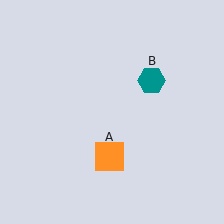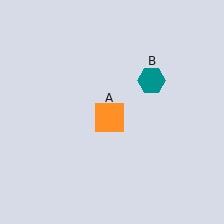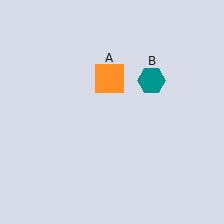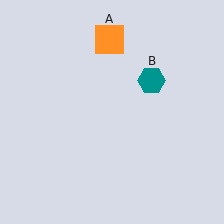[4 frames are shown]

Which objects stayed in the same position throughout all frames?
Teal hexagon (object B) remained stationary.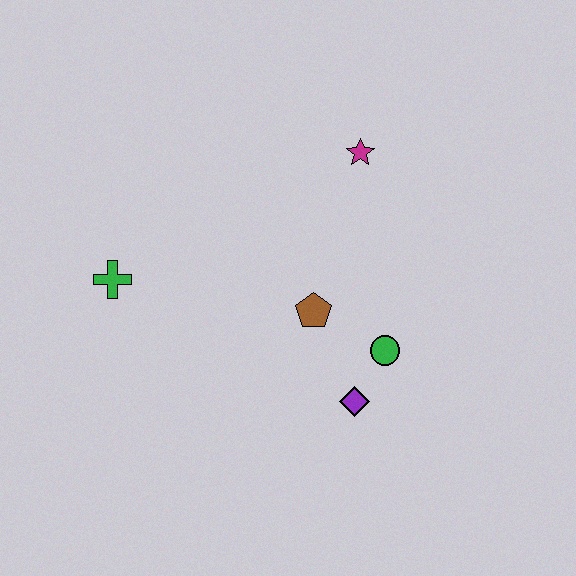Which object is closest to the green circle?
The purple diamond is closest to the green circle.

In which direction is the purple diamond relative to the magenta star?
The purple diamond is below the magenta star.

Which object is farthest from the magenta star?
The green cross is farthest from the magenta star.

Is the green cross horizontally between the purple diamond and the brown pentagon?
No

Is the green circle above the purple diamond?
Yes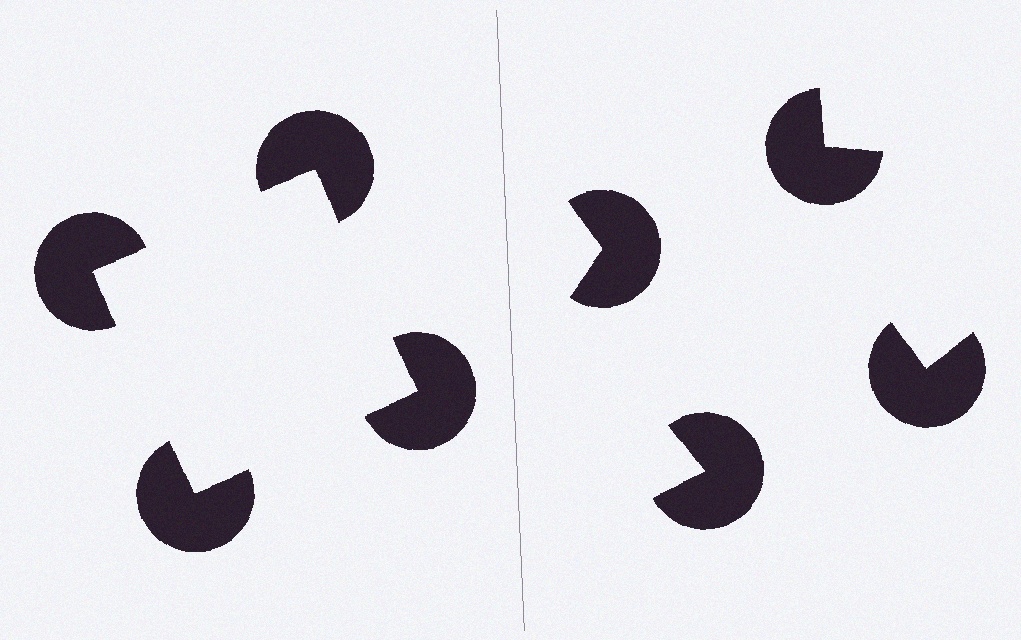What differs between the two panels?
The pac-man discs are positioned identically on both sides; only the wedge orientations differ. On the left they align to a square; on the right they are misaligned.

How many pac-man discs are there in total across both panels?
8 — 4 on each side.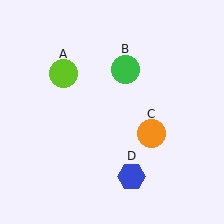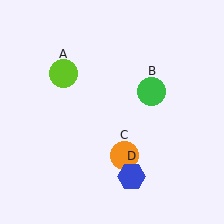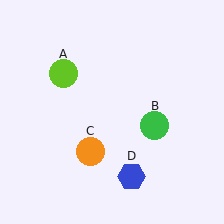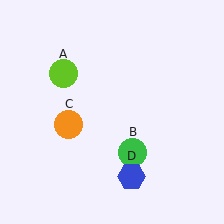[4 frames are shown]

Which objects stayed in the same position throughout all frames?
Lime circle (object A) and blue hexagon (object D) remained stationary.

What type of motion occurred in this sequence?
The green circle (object B), orange circle (object C) rotated clockwise around the center of the scene.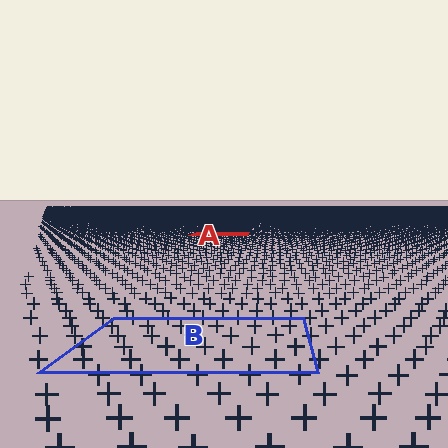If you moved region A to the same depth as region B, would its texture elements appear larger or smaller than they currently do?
They would appear larger. At a closer depth, the same texture elements are projected at a bigger on-screen size.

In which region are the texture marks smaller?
The texture marks are smaller in region A, because it is farther away.